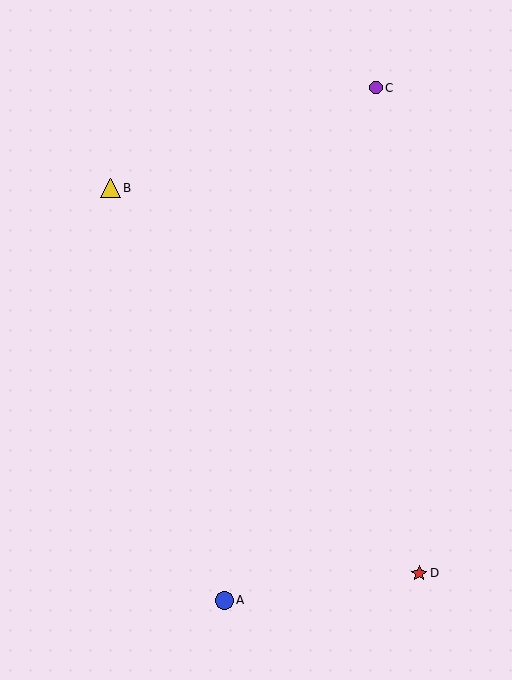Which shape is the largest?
The yellow triangle (labeled B) is the largest.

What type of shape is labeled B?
Shape B is a yellow triangle.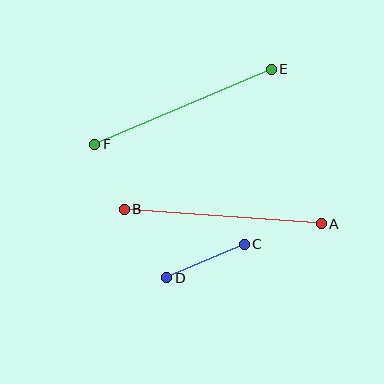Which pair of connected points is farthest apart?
Points A and B are farthest apart.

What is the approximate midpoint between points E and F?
The midpoint is at approximately (183, 107) pixels.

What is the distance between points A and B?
The distance is approximately 197 pixels.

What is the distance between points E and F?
The distance is approximately 192 pixels.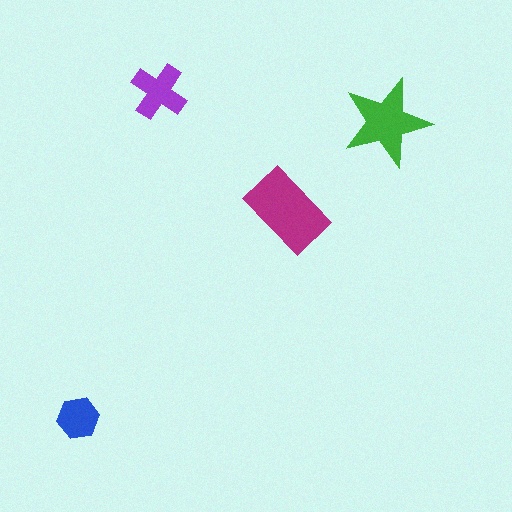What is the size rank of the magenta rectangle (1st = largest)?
1st.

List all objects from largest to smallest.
The magenta rectangle, the green star, the purple cross, the blue hexagon.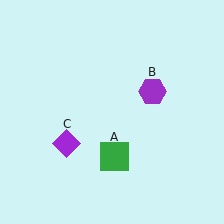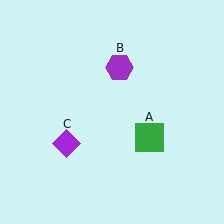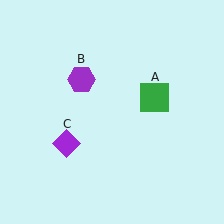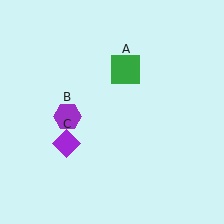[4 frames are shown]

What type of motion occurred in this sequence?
The green square (object A), purple hexagon (object B) rotated counterclockwise around the center of the scene.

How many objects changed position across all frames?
2 objects changed position: green square (object A), purple hexagon (object B).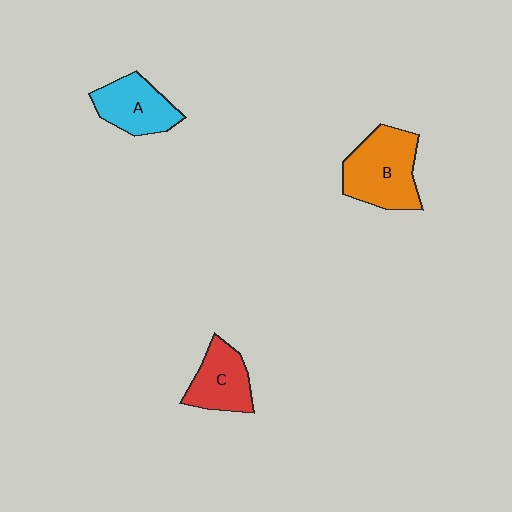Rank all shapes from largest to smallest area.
From largest to smallest: B (orange), A (cyan), C (red).